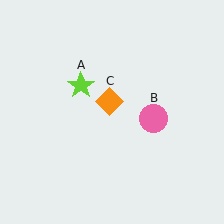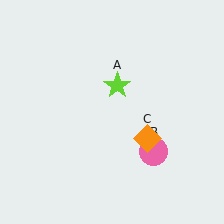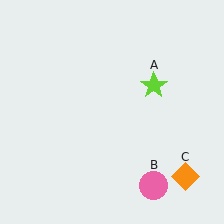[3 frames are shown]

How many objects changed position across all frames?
3 objects changed position: lime star (object A), pink circle (object B), orange diamond (object C).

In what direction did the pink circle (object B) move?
The pink circle (object B) moved down.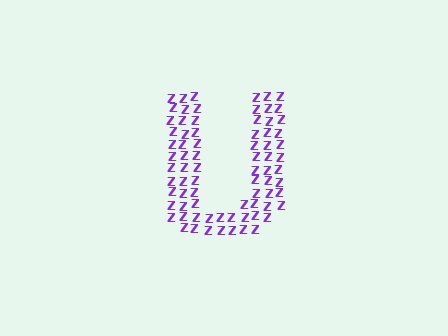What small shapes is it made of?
It is made of small letter Z's.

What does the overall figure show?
The overall figure shows the letter U.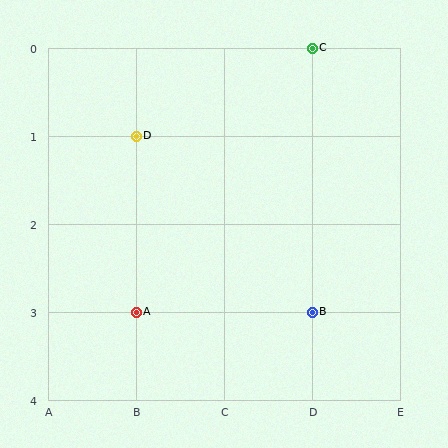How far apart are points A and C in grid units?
Points A and C are 2 columns and 3 rows apart (about 3.6 grid units diagonally).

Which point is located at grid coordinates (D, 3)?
Point B is at (D, 3).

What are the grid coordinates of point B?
Point B is at grid coordinates (D, 3).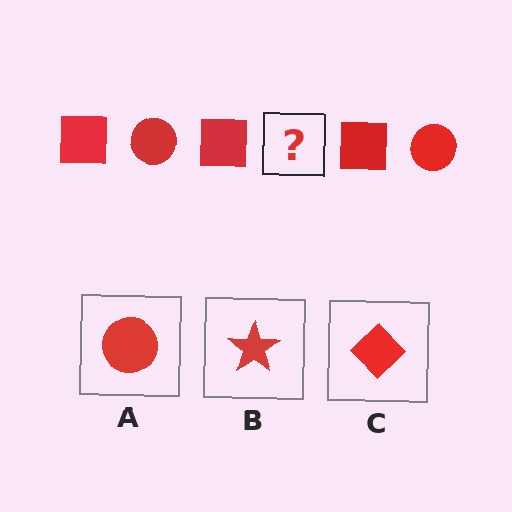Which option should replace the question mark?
Option A.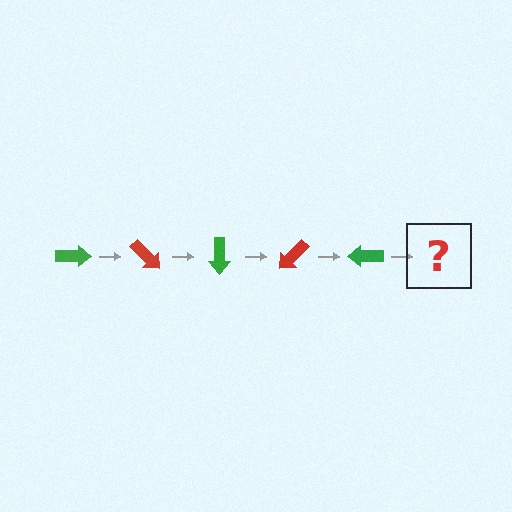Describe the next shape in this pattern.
It should be a red arrow, rotated 225 degrees from the start.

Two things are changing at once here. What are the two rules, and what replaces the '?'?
The two rules are that it rotates 45 degrees each step and the color cycles through green and red. The '?' should be a red arrow, rotated 225 degrees from the start.